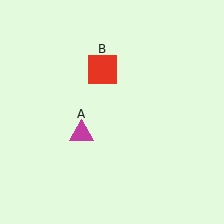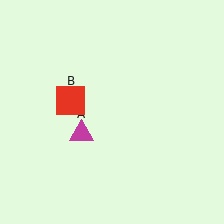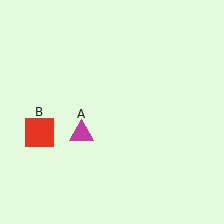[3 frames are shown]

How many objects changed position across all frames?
1 object changed position: red square (object B).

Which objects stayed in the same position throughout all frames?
Magenta triangle (object A) remained stationary.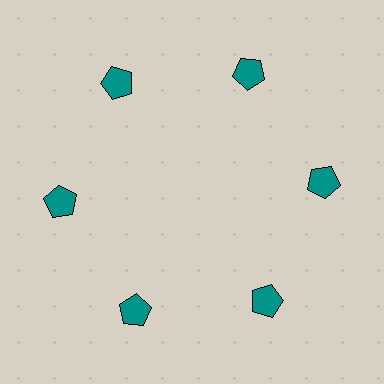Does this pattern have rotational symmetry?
Yes, this pattern has 6-fold rotational symmetry. It looks the same after rotating 60 degrees around the center.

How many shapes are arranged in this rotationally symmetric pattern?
There are 6 shapes, arranged in 6 groups of 1.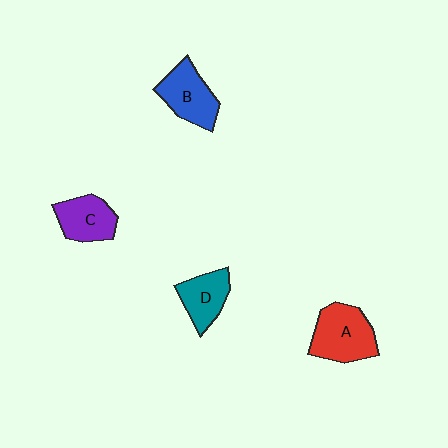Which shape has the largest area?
Shape A (red).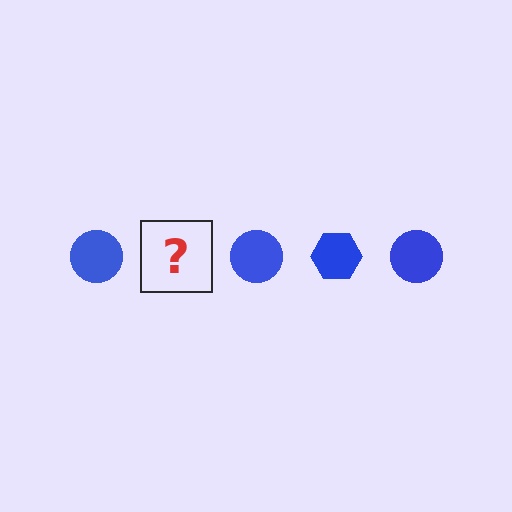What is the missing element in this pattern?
The missing element is a blue hexagon.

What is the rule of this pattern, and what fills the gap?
The rule is that the pattern cycles through circle, hexagon shapes in blue. The gap should be filled with a blue hexagon.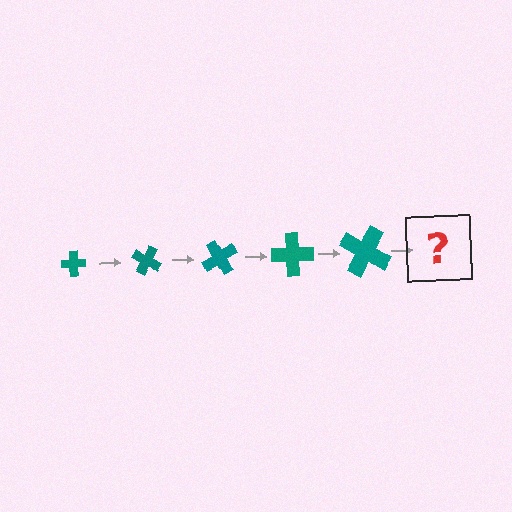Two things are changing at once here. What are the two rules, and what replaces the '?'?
The two rules are that the cross grows larger each step and it rotates 30 degrees each step. The '?' should be a cross, larger than the previous one and rotated 150 degrees from the start.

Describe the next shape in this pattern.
It should be a cross, larger than the previous one and rotated 150 degrees from the start.